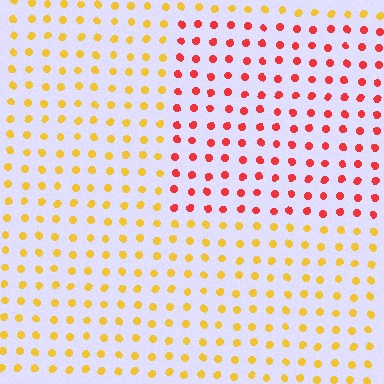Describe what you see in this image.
The image is filled with small yellow elements in a uniform arrangement. A rectangle-shaped region is visible where the elements are tinted to a slightly different hue, forming a subtle color boundary.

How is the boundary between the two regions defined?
The boundary is defined purely by a slight shift in hue (about 49 degrees). Spacing, size, and orientation are identical on both sides.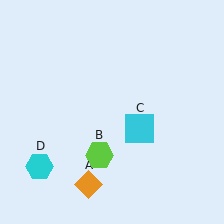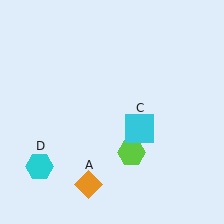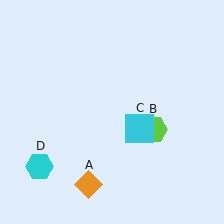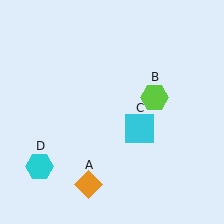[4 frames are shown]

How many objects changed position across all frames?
1 object changed position: lime hexagon (object B).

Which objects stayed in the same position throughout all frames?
Orange diamond (object A) and cyan square (object C) and cyan hexagon (object D) remained stationary.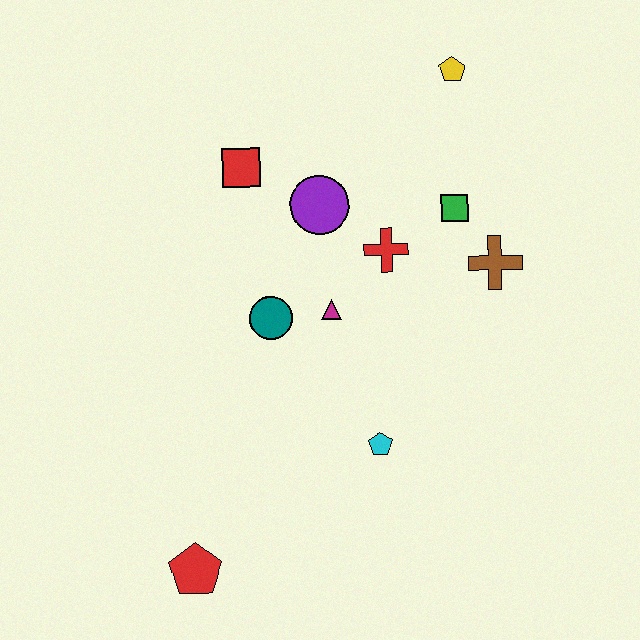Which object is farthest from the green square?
The red pentagon is farthest from the green square.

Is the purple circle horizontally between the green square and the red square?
Yes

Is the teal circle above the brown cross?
No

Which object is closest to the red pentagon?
The cyan pentagon is closest to the red pentagon.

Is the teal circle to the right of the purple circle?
No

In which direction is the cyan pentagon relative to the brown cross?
The cyan pentagon is below the brown cross.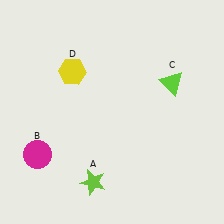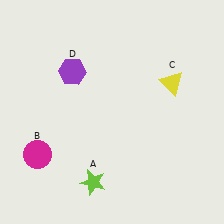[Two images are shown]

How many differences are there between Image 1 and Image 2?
There are 2 differences between the two images.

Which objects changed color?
C changed from lime to yellow. D changed from yellow to purple.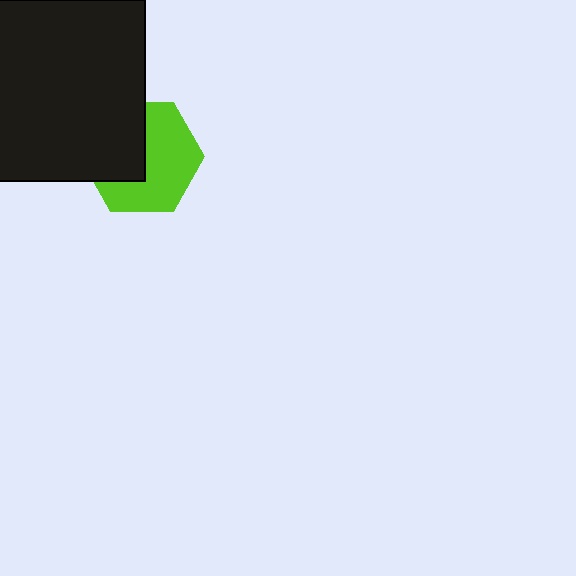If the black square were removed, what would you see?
You would see the complete lime hexagon.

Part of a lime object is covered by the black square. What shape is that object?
It is a hexagon.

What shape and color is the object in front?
The object in front is a black square.